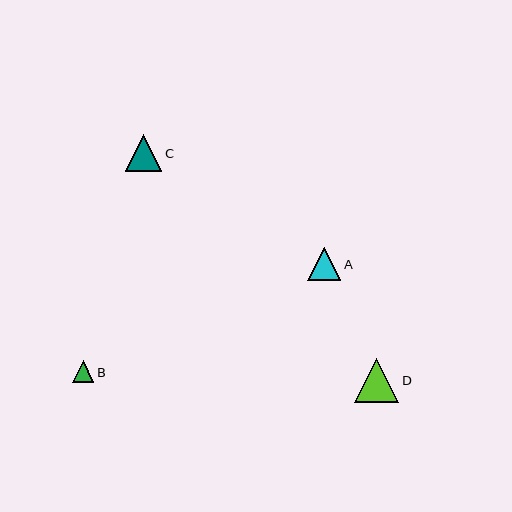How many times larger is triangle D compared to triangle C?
Triangle D is approximately 1.2 times the size of triangle C.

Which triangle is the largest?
Triangle D is the largest with a size of approximately 44 pixels.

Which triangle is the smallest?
Triangle B is the smallest with a size of approximately 22 pixels.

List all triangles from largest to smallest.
From largest to smallest: D, C, A, B.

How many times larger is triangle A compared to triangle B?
Triangle A is approximately 1.5 times the size of triangle B.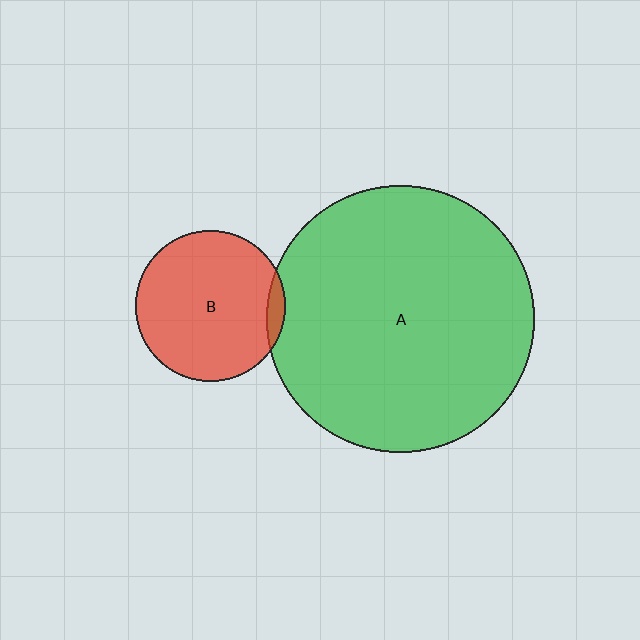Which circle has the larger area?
Circle A (green).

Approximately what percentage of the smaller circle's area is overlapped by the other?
Approximately 5%.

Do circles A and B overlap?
Yes.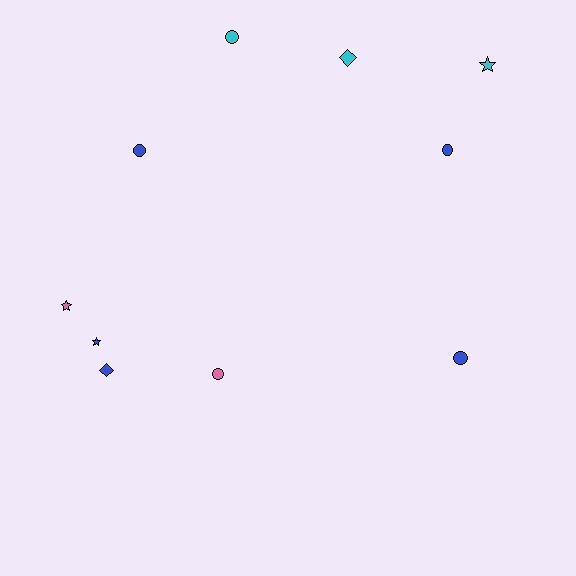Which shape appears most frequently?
Circle, with 5 objects.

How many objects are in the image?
There are 10 objects.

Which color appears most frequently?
Blue, with 5 objects.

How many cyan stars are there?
There is 1 cyan star.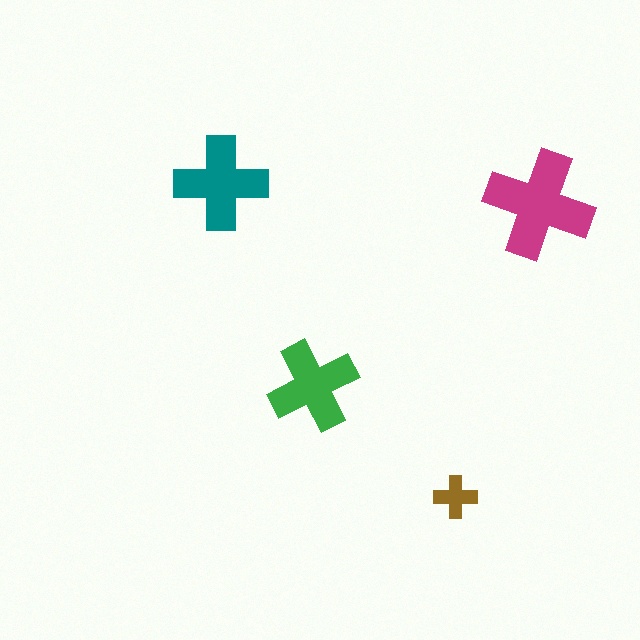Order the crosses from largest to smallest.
the magenta one, the teal one, the green one, the brown one.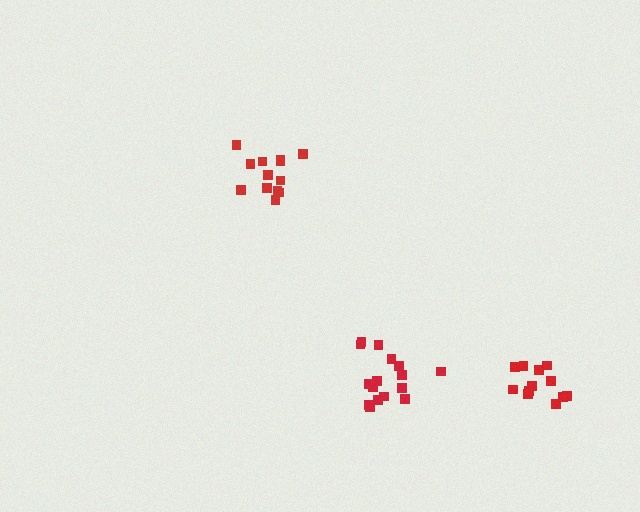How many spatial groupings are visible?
There are 3 spatial groupings.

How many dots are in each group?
Group 1: 12 dots, Group 2: 13 dots, Group 3: 16 dots (41 total).